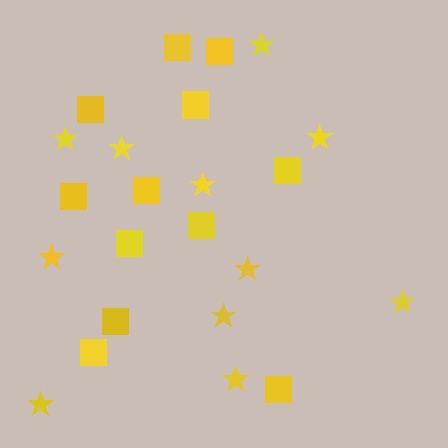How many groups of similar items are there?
There are 2 groups: one group of squares (12) and one group of stars (11).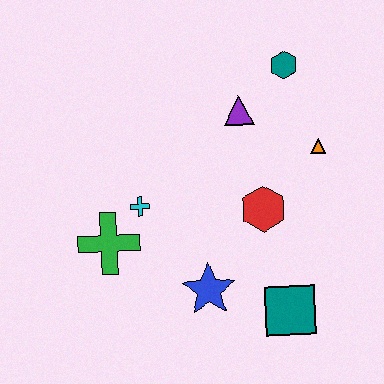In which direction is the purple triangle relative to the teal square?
The purple triangle is above the teal square.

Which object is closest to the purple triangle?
The teal hexagon is closest to the purple triangle.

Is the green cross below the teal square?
No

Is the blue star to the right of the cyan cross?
Yes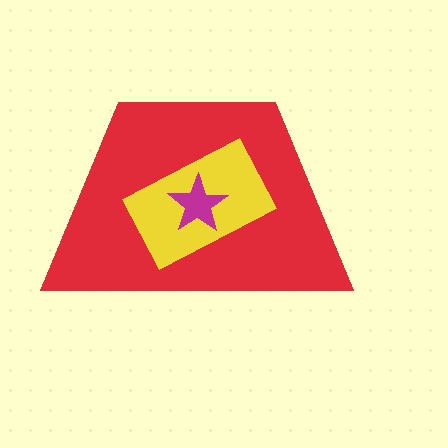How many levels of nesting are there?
3.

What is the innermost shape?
The magenta star.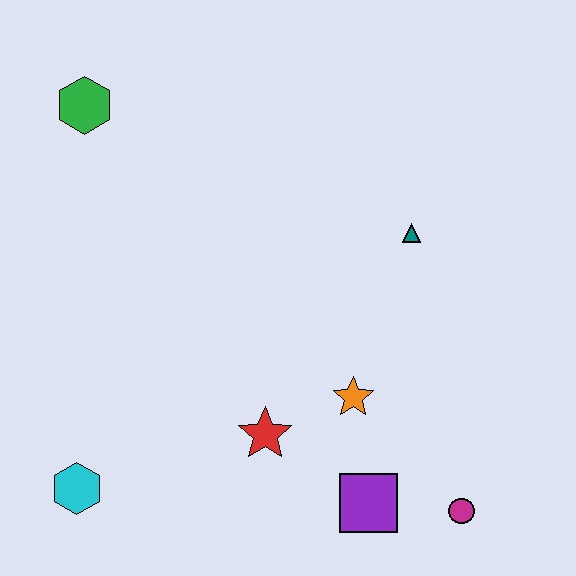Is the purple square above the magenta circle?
Yes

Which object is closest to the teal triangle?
The orange star is closest to the teal triangle.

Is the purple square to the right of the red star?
Yes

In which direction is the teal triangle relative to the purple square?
The teal triangle is above the purple square.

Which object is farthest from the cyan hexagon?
The teal triangle is farthest from the cyan hexagon.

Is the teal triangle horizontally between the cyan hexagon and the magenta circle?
Yes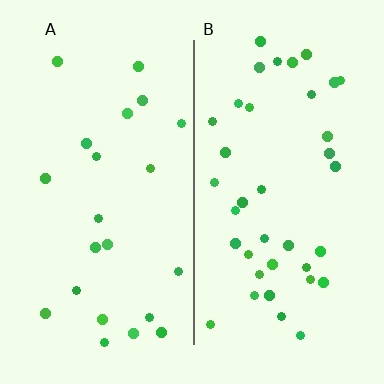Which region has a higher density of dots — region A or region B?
B (the right).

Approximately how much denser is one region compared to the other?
Approximately 1.7× — region B over region A.